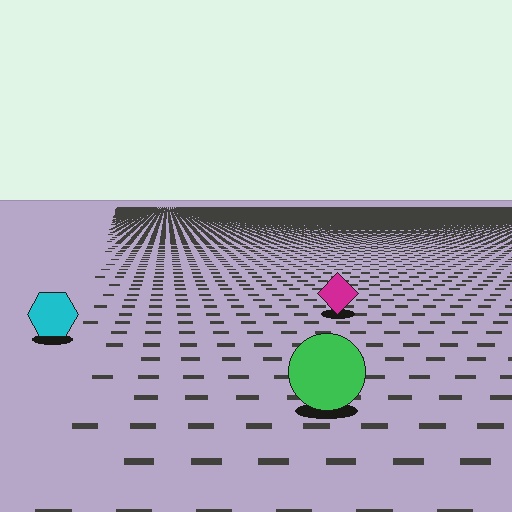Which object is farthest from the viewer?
The magenta diamond is farthest from the viewer. It appears smaller and the ground texture around it is denser.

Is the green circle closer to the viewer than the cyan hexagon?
Yes. The green circle is closer — you can tell from the texture gradient: the ground texture is coarser near it.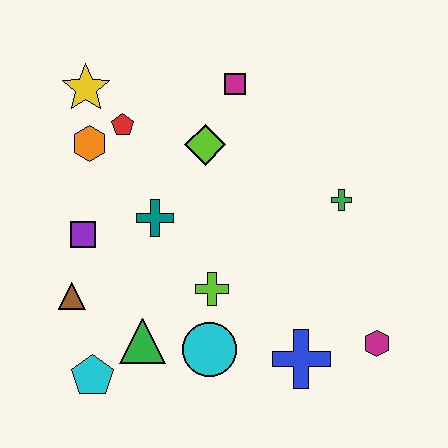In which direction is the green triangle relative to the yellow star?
The green triangle is below the yellow star.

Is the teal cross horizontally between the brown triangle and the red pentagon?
No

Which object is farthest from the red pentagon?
The magenta hexagon is farthest from the red pentagon.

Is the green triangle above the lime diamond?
No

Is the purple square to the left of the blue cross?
Yes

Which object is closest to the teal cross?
The purple square is closest to the teal cross.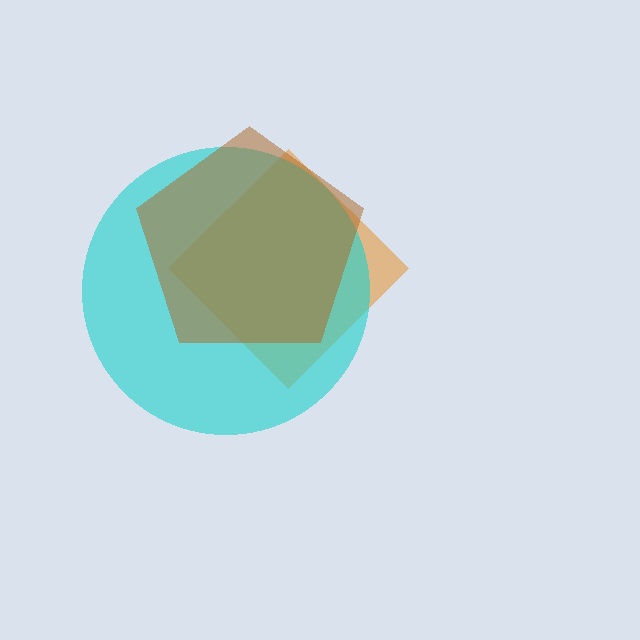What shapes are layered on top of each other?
The layered shapes are: an orange diamond, a cyan circle, a brown pentagon.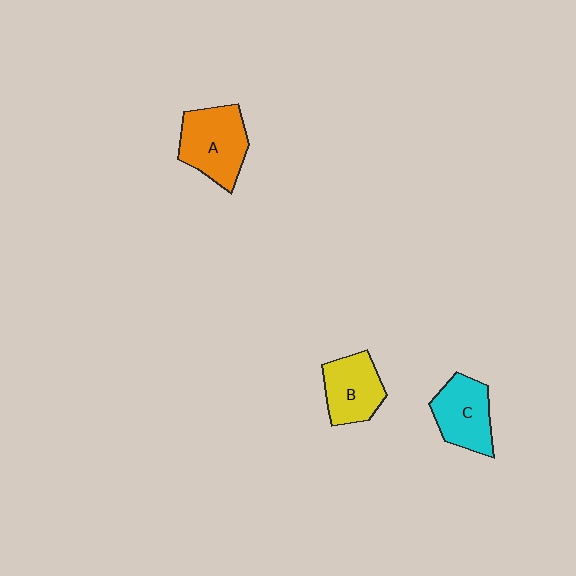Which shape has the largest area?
Shape A (orange).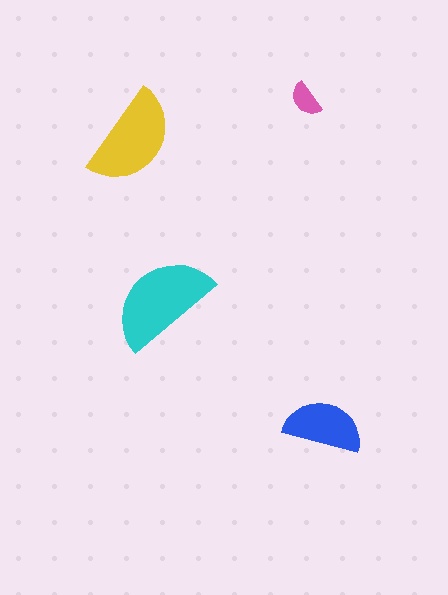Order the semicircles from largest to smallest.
the cyan one, the yellow one, the blue one, the pink one.